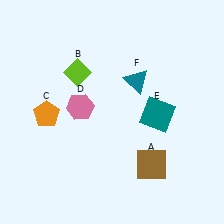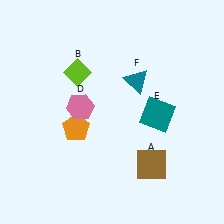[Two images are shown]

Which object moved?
The orange pentagon (C) moved right.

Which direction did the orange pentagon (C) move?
The orange pentagon (C) moved right.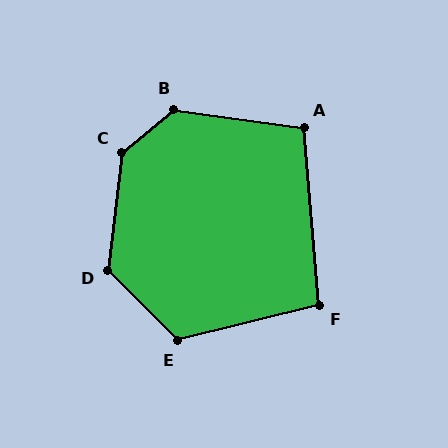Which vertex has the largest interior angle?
C, at approximately 136 degrees.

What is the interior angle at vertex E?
Approximately 121 degrees (obtuse).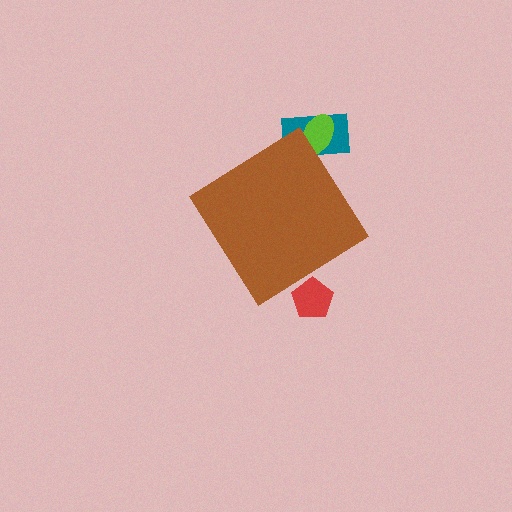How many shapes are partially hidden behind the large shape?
3 shapes are partially hidden.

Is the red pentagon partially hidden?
Yes, the red pentagon is partially hidden behind the brown diamond.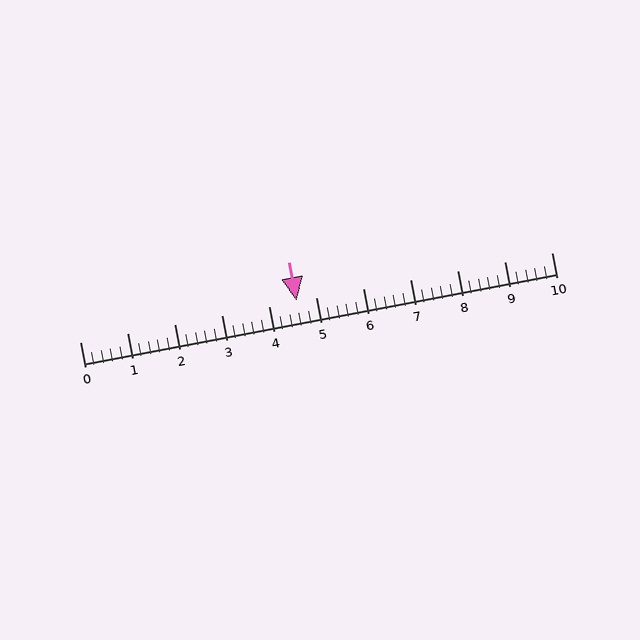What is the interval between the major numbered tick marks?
The major tick marks are spaced 1 units apart.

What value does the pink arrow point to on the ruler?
The pink arrow points to approximately 4.6.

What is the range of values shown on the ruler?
The ruler shows values from 0 to 10.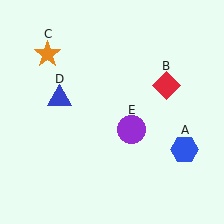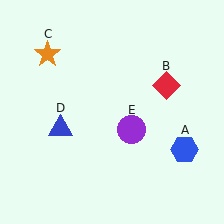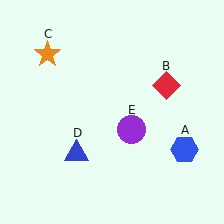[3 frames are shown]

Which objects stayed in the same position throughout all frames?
Blue hexagon (object A) and red diamond (object B) and orange star (object C) and purple circle (object E) remained stationary.